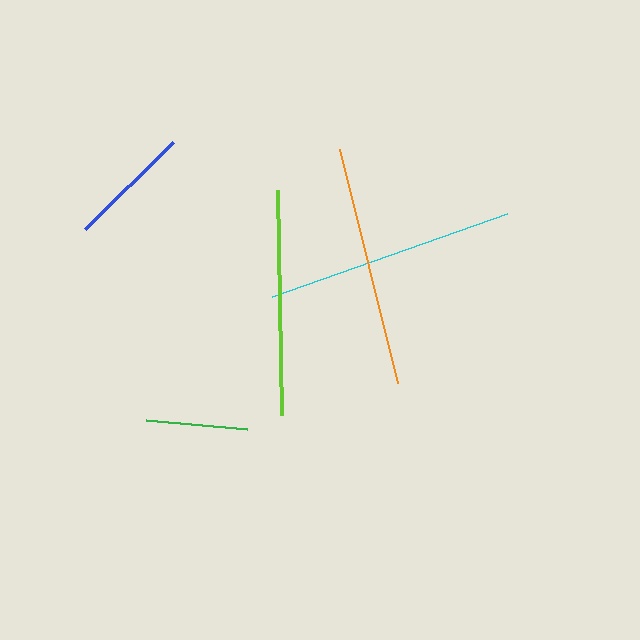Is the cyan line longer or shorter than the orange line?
The cyan line is longer than the orange line.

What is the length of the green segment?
The green segment is approximately 102 pixels long.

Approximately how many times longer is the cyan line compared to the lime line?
The cyan line is approximately 1.1 times the length of the lime line.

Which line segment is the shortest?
The green line is the shortest at approximately 102 pixels.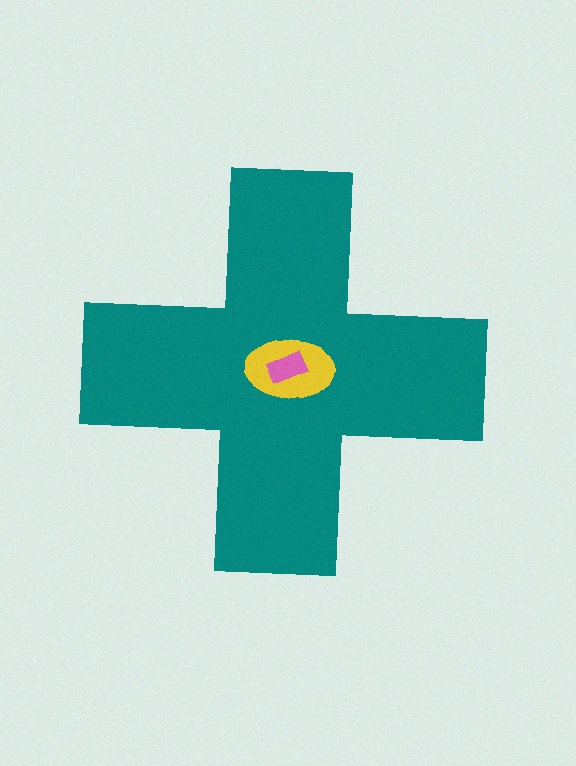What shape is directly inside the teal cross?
The yellow ellipse.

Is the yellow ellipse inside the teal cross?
Yes.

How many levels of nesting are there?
3.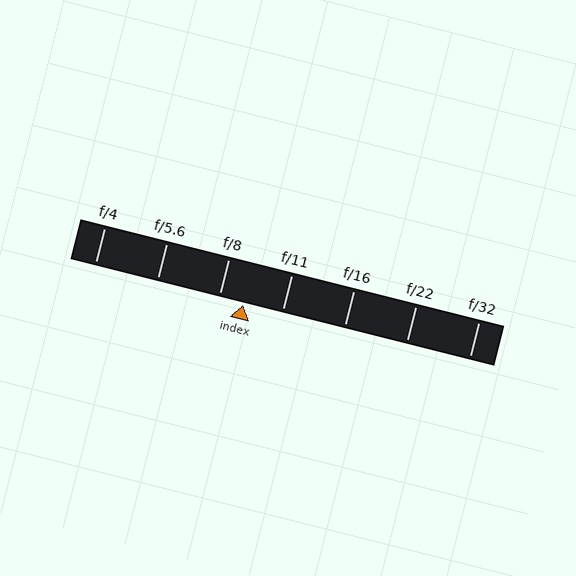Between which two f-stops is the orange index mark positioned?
The index mark is between f/8 and f/11.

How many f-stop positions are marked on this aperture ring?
There are 7 f-stop positions marked.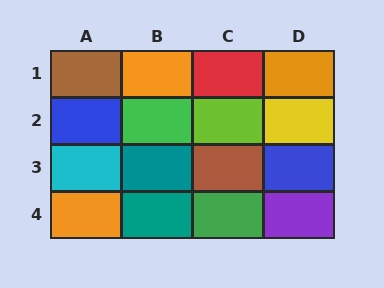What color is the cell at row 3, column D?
Blue.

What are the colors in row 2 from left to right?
Blue, green, lime, yellow.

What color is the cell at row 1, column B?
Orange.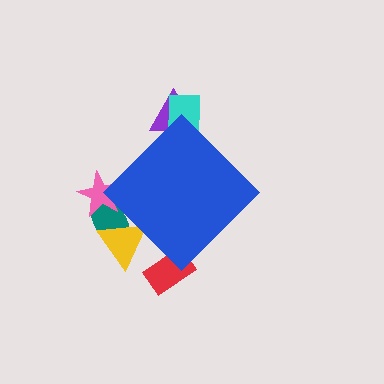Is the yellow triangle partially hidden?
Yes, the yellow triangle is partially hidden behind the blue diamond.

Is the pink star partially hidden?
Yes, the pink star is partially hidden behind the blue diamond.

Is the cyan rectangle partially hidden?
Yes, the cyan rectangle is partially hidden behind the blue diamond.